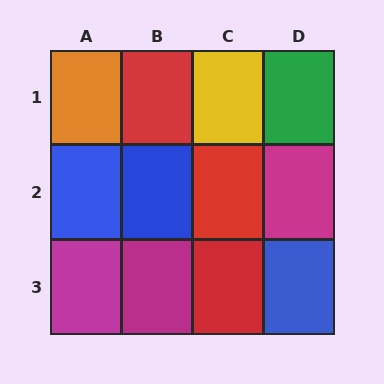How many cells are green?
1 cell is green.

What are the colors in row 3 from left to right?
Magenta, magenta, red, blue.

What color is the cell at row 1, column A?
Orange.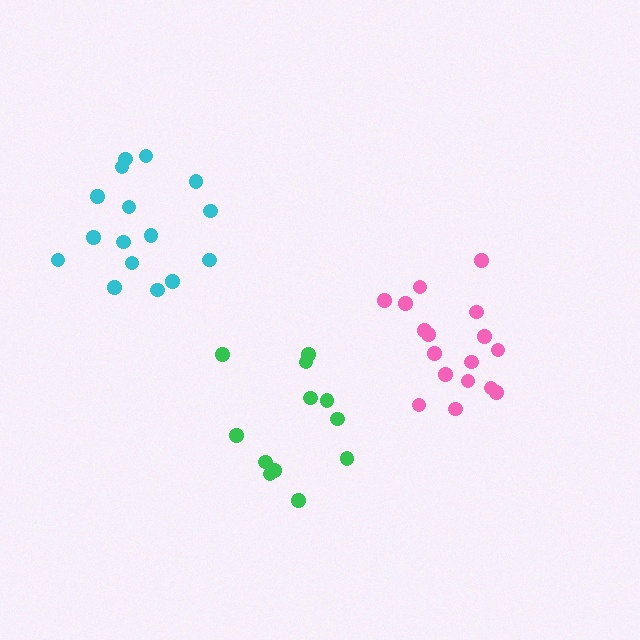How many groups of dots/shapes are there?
There are 3 groups.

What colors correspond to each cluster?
The clusters are colored: pink, cyan, green.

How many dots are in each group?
Group 1: 17 dots, Group 2: 16 dots, Group 3: 12 dots (45 total).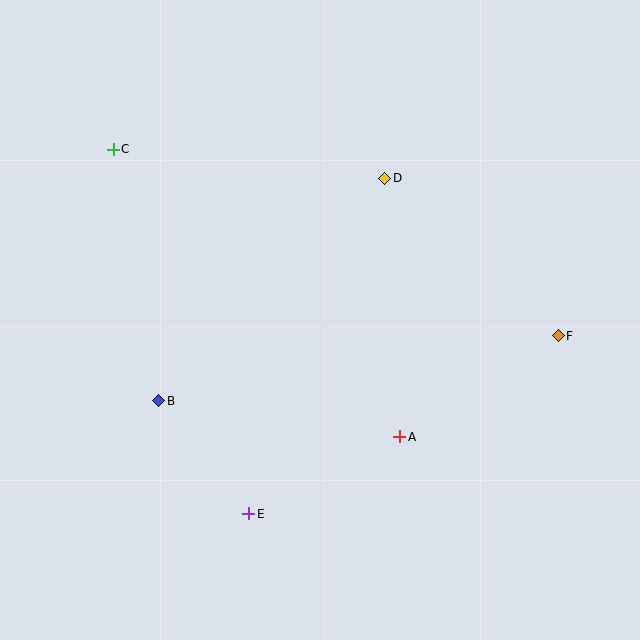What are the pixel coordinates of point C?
Point C is at (113, 149).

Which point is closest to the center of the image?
Point A at (400, 437) is closest to the center.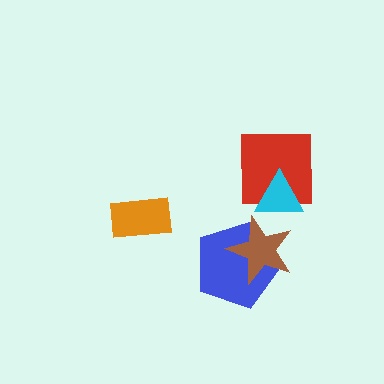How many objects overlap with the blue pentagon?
1 object overlaps with the blue pentagon.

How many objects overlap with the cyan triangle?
2 objects overlap with the cyan triangle.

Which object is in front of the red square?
The cyan triangle is in front of the red square.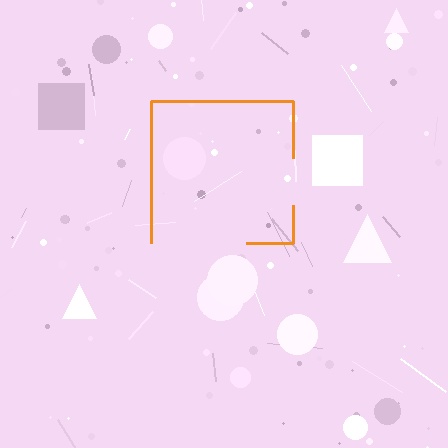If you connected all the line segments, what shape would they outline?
They would outline a square.